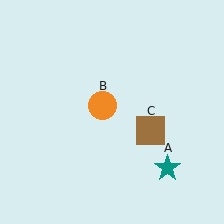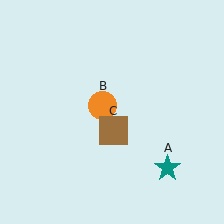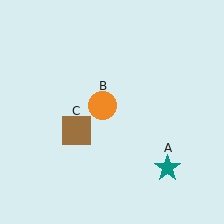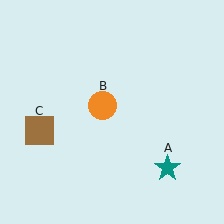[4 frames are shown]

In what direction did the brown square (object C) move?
The brown square (object C) moved left.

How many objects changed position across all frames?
1 object changed position: brown square (object C).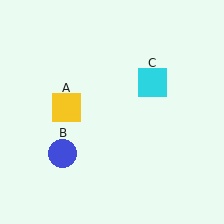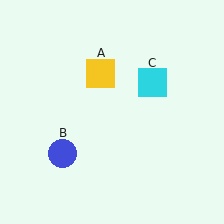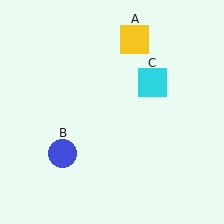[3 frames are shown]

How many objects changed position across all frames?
1 object changed position: yellow square (object A).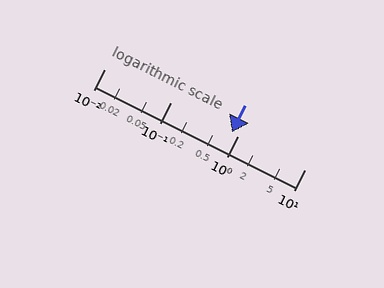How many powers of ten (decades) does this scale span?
The scale spans 3 decades, from 0.01 to 10.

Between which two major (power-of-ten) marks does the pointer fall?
The pointer is between 0.1 and 1.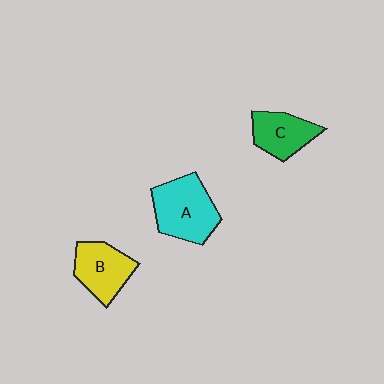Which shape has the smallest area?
Shape C (green).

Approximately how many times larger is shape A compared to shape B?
Approximately 1.2 times.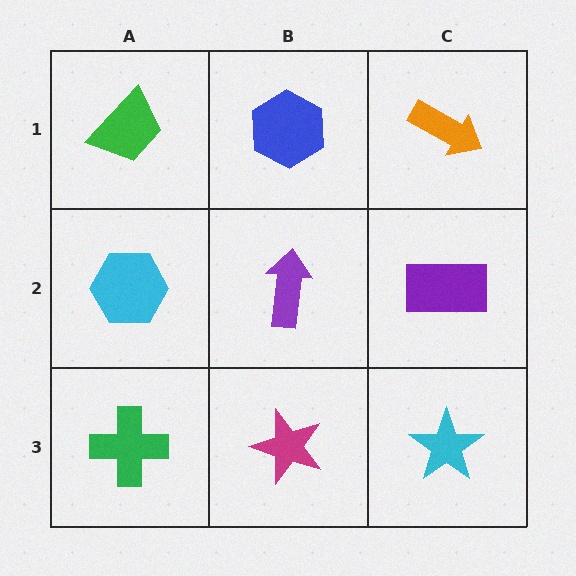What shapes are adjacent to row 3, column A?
A cyan hexagon (row 2, column A), a magenta star (row 3, column B).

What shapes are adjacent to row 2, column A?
A green trapezoid (row 1, column A), a green cross (row 3, column A), a purple arrow (row 2, column B).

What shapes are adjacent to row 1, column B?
A purple arrow (row 2, column B), a green trapezoid (row 1, column A), an orange arrow (row 1, column C).